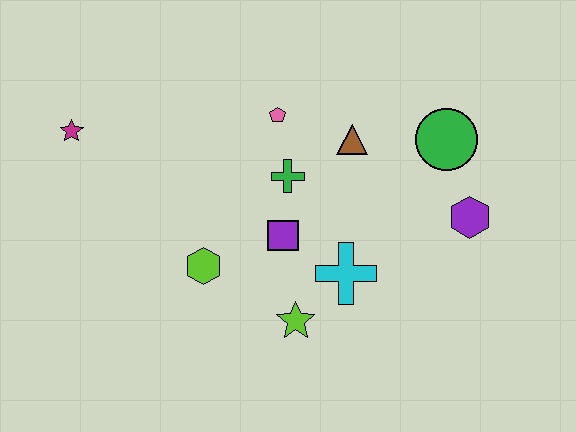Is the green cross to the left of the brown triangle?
Yes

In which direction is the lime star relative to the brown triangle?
The lime star is below the brown triangle.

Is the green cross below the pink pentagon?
Yes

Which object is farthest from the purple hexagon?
The magenta star is farthest from the purple hexagon.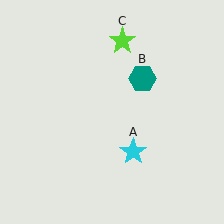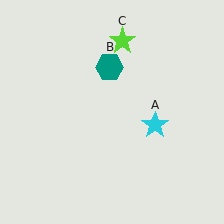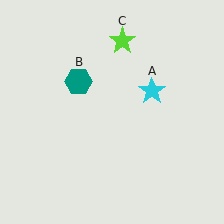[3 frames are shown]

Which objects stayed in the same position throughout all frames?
Lime star (object C) remained stationary.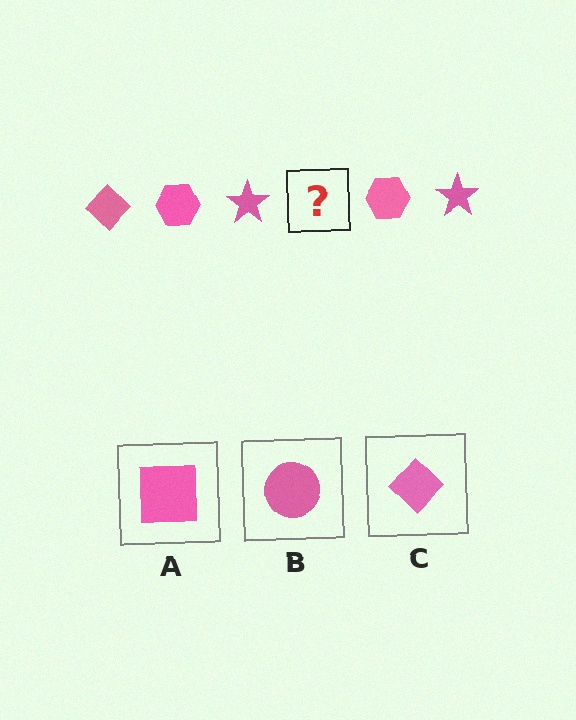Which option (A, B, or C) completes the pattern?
C.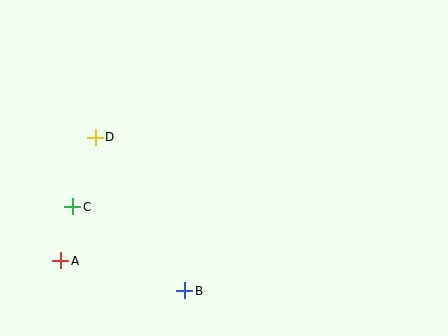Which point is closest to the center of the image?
Point B at (185, 291) is closest to the center.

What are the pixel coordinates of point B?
Point B is at (185, 291).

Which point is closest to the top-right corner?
Point D is closest to the top-right corner.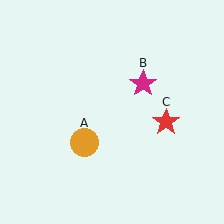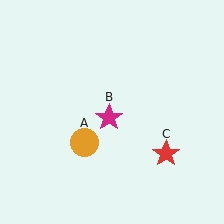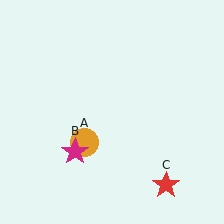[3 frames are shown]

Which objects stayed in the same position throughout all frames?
Orange circle (object A) remained stationary.